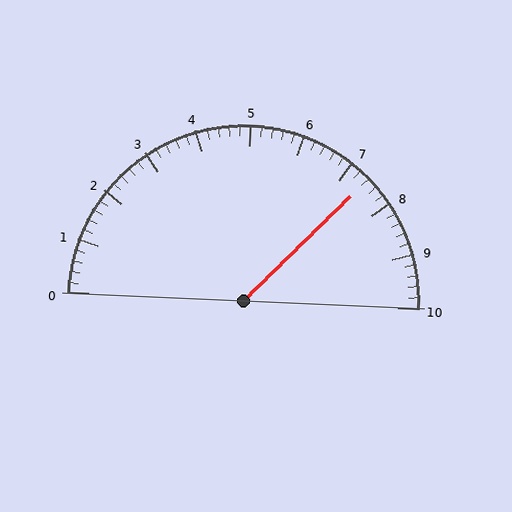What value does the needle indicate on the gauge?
The needle indicates approximately 7.4.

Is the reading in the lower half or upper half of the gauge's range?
The reading is in the upper half of the range (0 to 10).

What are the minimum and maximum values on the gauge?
The gauge ranges from 0 to 10.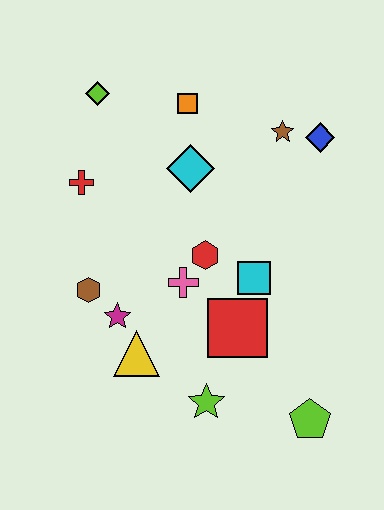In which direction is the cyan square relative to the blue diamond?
The cyan square is below the blue diamond.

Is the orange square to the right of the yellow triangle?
Yes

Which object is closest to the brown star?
The blue diamond is closest to the brown star.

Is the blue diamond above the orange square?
No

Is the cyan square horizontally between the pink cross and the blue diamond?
Yes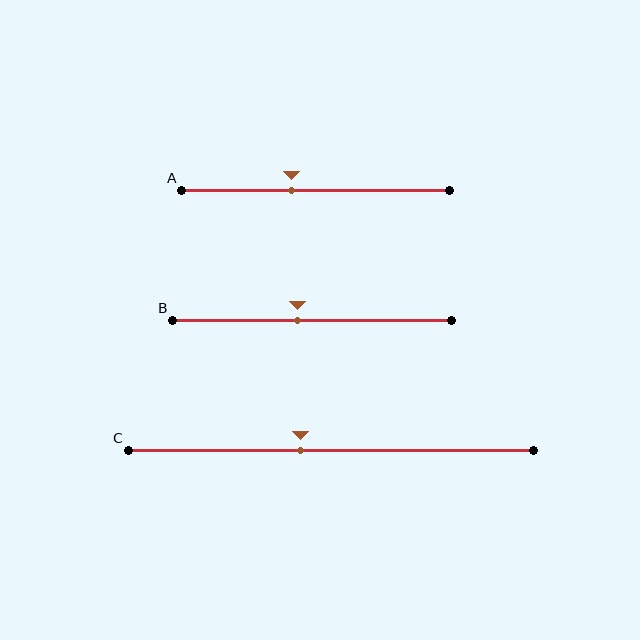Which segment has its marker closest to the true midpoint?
Segment B has its marker closest to the true midpoint.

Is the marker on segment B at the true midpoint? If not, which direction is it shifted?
No, the marker on segment B is shifted to the left by about 5% of the segment length.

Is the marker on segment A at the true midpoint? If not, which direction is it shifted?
No, the marker on segment A is shifted to the left by about 9% of the segment length.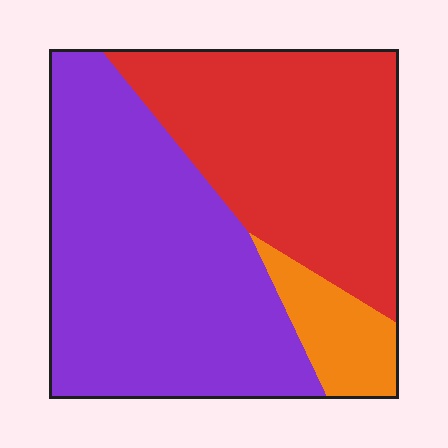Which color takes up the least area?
Orange, at roughly 10%.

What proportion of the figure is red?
Red takes up between a third and a half of the figure.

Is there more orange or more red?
Red.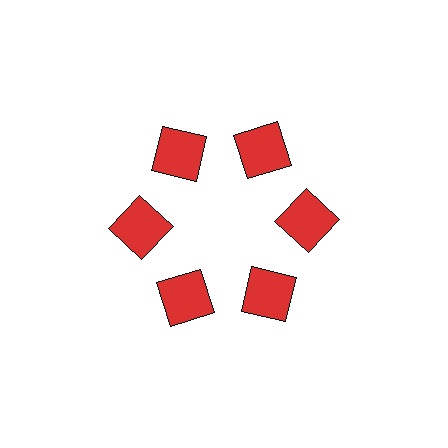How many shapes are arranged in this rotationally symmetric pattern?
There are 6 shapes, arranged in 6 groups of 1.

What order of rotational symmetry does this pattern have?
This pattern has 6-fold rotational symmetry.